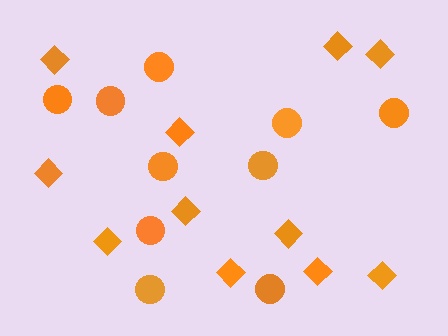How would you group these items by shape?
There are 2 groups: one group of diamonds (11) and one group of circles (10).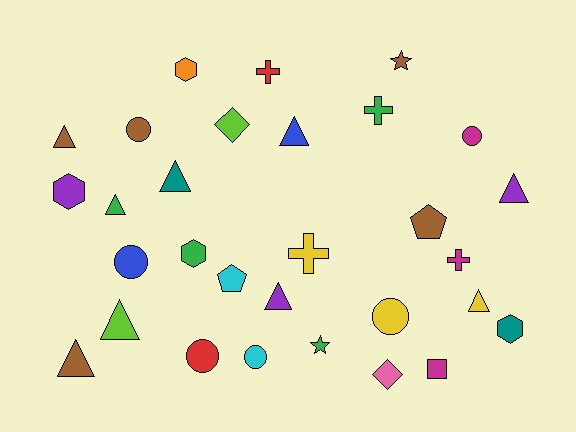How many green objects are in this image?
There are 4 green objects.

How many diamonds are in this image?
There are 2 diamonds.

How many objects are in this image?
There are 30 objects.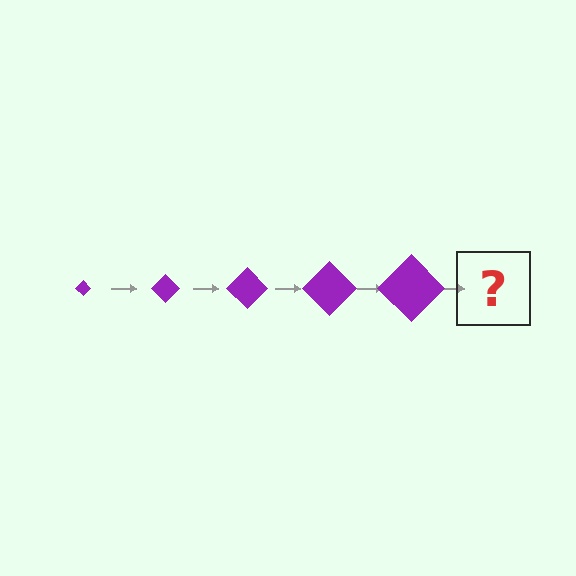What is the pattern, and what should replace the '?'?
The pattern is that the diamond gets progressively larger each step. The '?' should be a purple diamond, larger than the previous one.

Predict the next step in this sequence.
The next step is a purple diamond, larger than the previous one.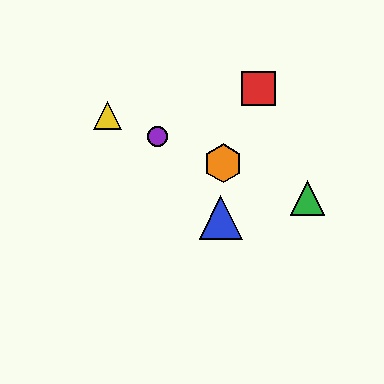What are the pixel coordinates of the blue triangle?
The blue triangle is at (221, 217).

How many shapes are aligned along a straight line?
4 shapes (the green triangle, the yellow triangle, the purple circle, the orange hexagon) are aligned along a straight line.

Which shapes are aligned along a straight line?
The green triangle, the yellow triangle, the purple circle, the orange hexagon are aligned along a straight line.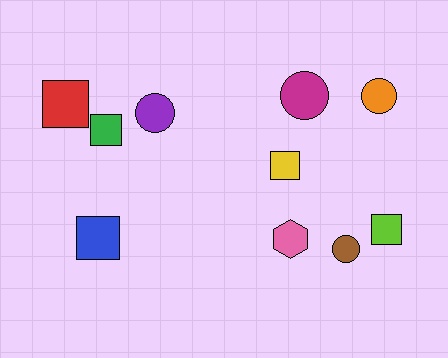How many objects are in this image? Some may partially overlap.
There are 10 objects.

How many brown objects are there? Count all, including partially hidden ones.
There is 1 brown object.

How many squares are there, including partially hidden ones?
There are 5 squares.